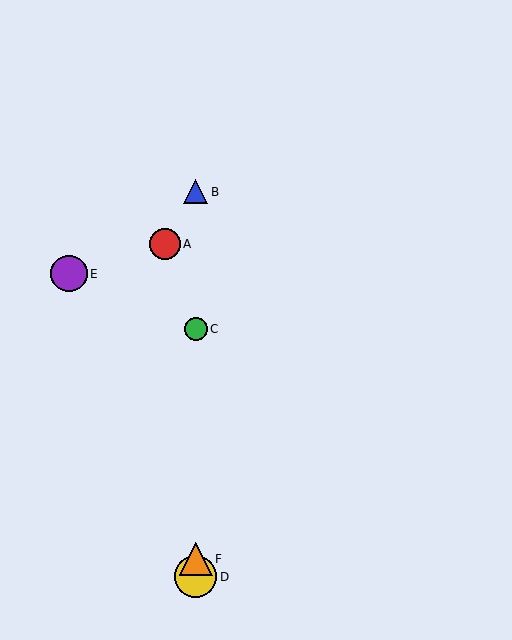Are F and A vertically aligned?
No, F is at x≈196 and A is at x≈165.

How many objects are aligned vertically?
4 objects (B, C, D, F) are aligned vertically.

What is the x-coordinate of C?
Object C is at x≈196.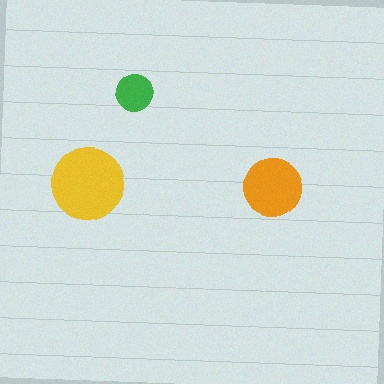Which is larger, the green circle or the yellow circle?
The yellow one.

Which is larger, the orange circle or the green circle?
The orange one.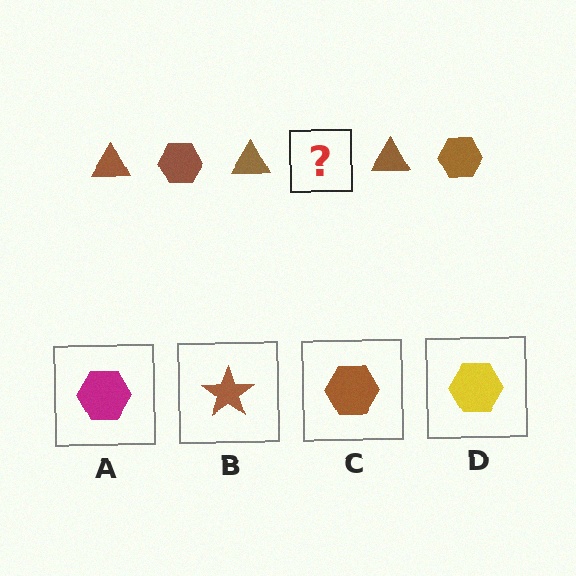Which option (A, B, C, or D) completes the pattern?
C.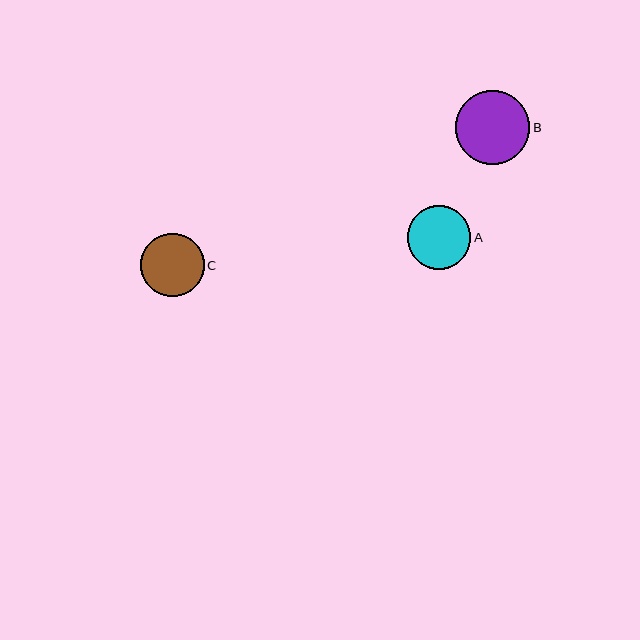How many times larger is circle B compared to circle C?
Circle B is approximately 1.2 times the size of circle C.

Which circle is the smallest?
Circle C is the smallest with a size of approximately 63 pixels.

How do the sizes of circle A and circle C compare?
Circle A and circle C are approximately the same size.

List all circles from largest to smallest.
From largest to smallest: B, A, C.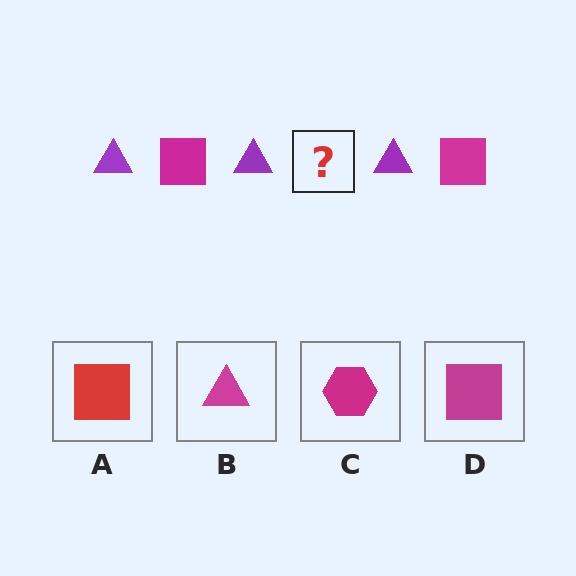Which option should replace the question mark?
Option D.